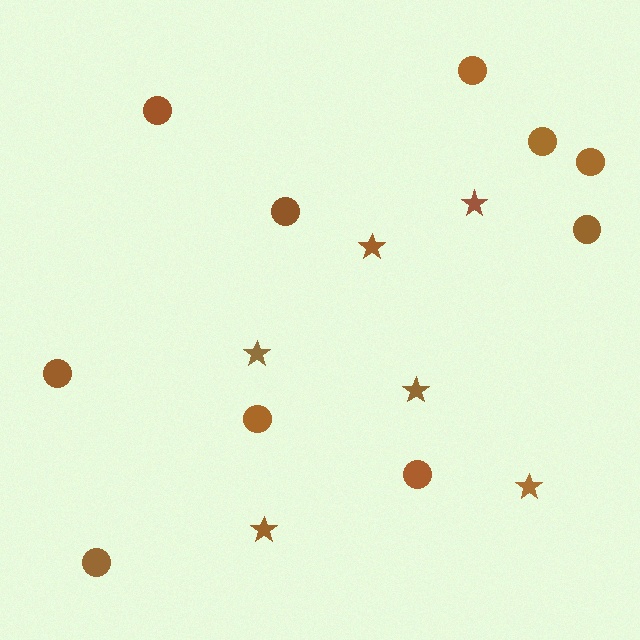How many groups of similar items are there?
There are 2 groups: one group of circles (10) and one group of stars (6).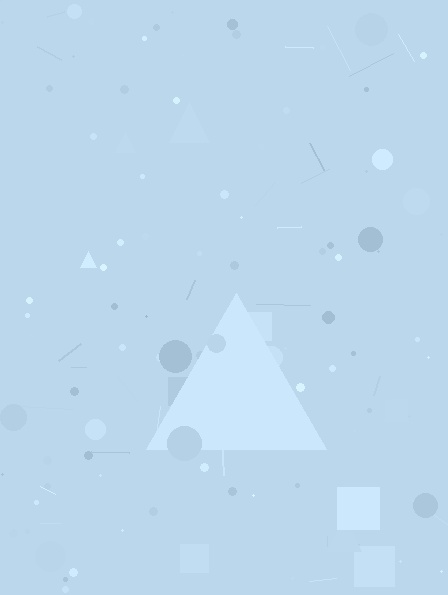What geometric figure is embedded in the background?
A triangle is embedded in the background.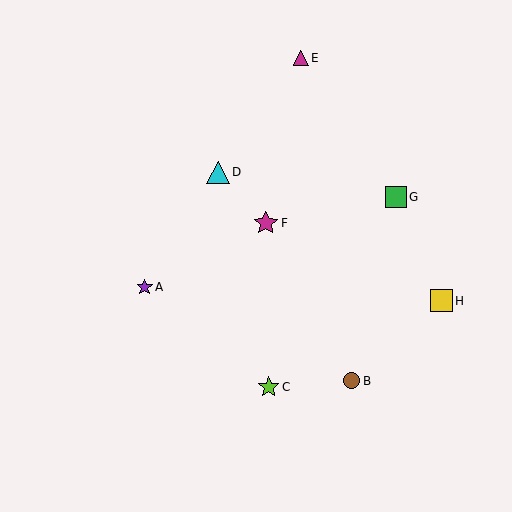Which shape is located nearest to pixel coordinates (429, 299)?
The yellow square (labeled H) at (441, 301) is nearest to that location.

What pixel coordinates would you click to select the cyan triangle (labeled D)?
Click at (218, 172) to select the cyan triangle D.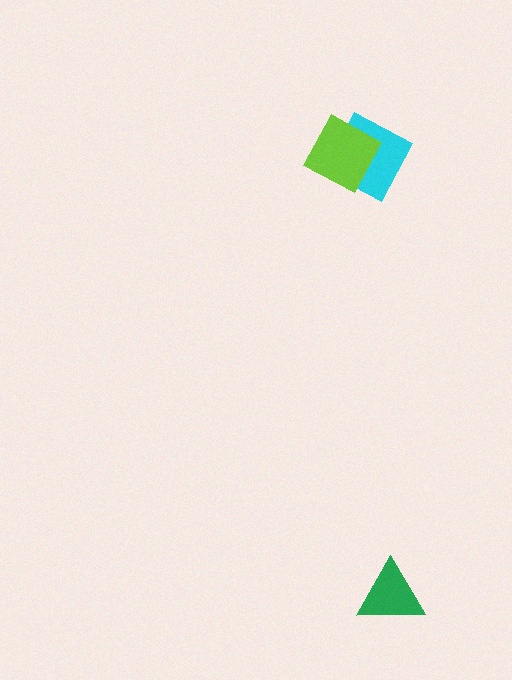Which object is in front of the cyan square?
The lime square is in front of the cyan square.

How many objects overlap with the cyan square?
1 object overlaps with the cyan square.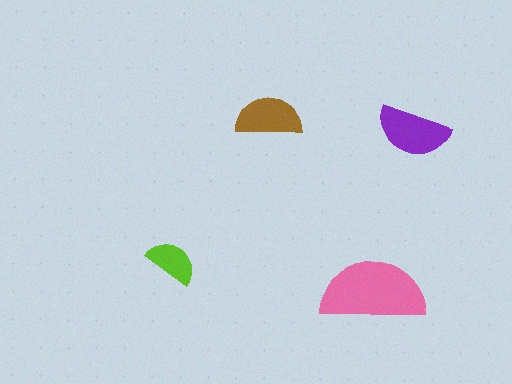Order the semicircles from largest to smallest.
the pink one, the purple one, the brown one, the lime one.